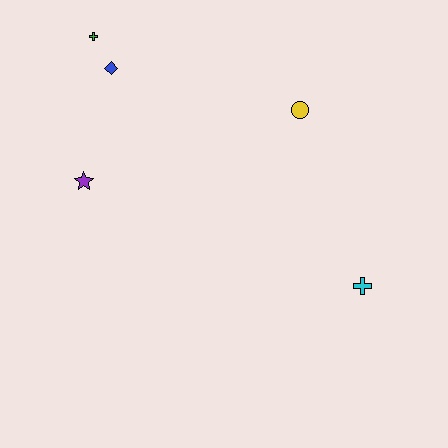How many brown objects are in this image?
There are no brown objects.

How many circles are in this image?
There is 1 circle.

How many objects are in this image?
There are 5 objects.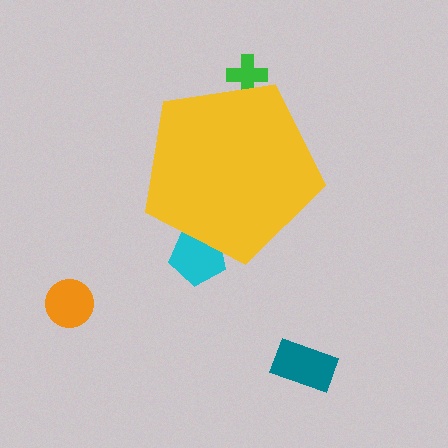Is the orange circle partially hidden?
No, the orange circle is fully visible.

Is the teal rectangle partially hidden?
No, the teal rectangle is fully visible.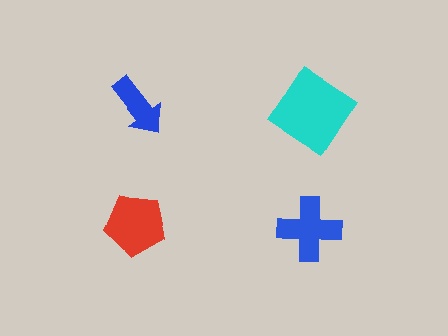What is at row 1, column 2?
A cyan diamond.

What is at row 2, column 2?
A blue cross.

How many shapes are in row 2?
2 shapes.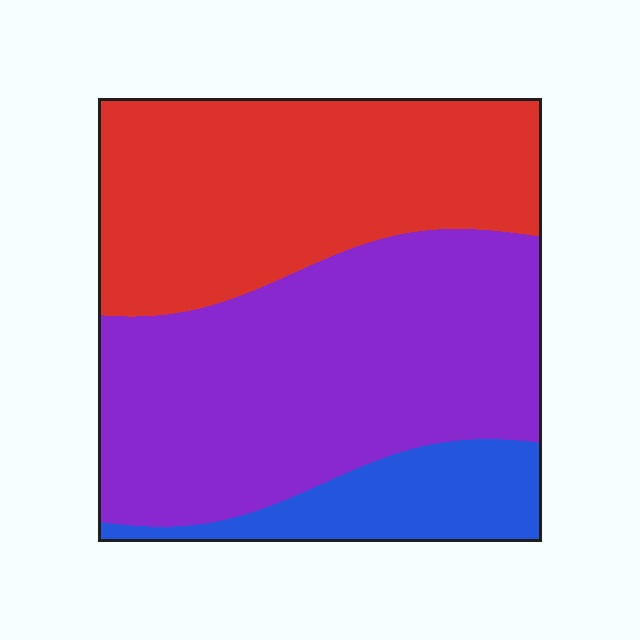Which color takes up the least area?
Blue, at roughly 15%.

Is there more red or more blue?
Red.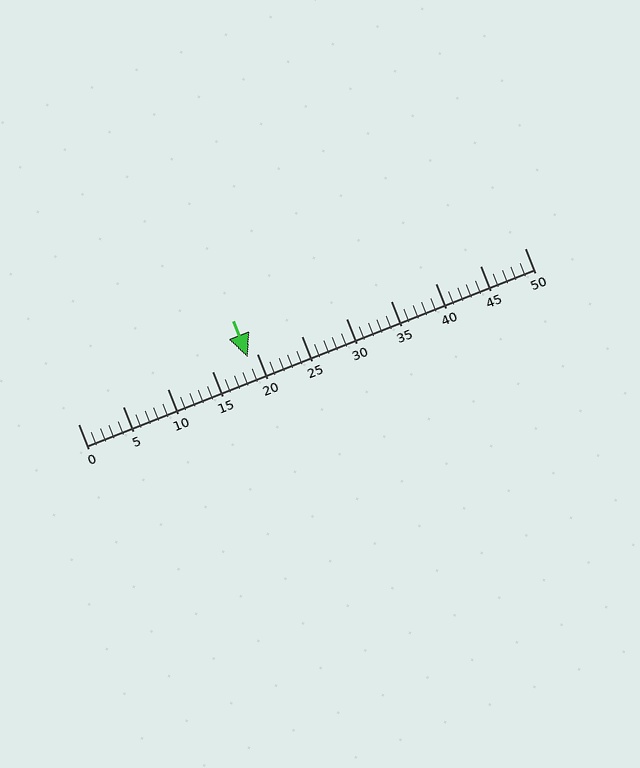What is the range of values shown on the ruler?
The ruler shows values from 0 to 50.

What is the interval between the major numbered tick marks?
The major tick marks are spaced 5 units apart.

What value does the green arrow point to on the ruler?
The green arrow points to approximately 19.